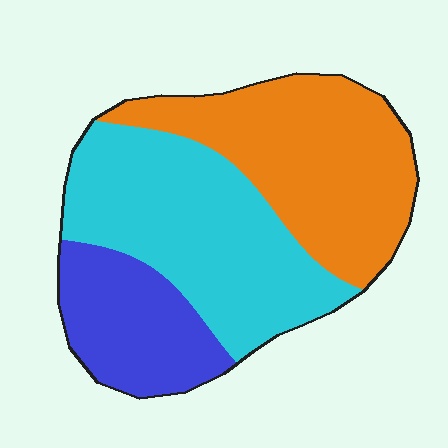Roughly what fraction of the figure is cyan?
Cyan takes up between a third and a half of the figure.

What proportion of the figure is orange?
Orange takes up between a third and a half of the figure.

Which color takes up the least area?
Blue, at roughly 20%.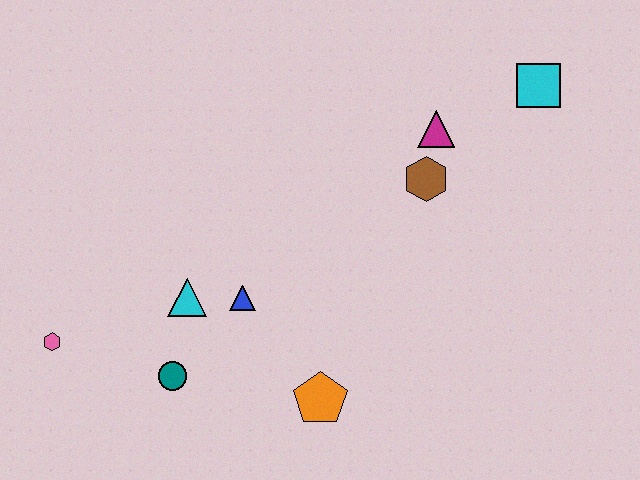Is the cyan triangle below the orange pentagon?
No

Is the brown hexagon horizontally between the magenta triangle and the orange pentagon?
Yes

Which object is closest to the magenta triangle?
The brown hexagon is closest to the magenta triangle.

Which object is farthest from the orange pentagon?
The cyan square is farthest from the orange pentagon.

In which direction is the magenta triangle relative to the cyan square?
The magenta triangle is to the left of the cyan square.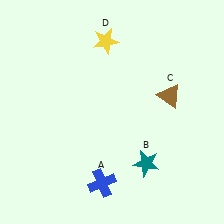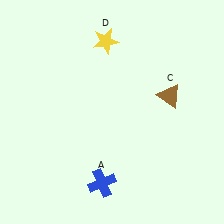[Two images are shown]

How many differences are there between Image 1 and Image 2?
There is 1 difference between the two images.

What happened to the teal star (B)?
The teal star (B) was removed in Image 2. It was in the bottom-right area of Image 1.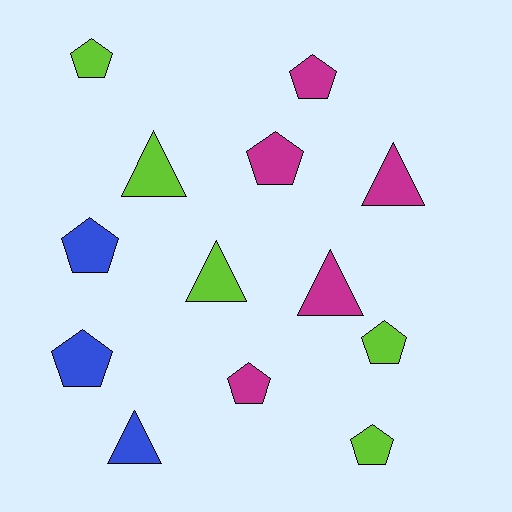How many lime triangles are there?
There are 2 lime triangles.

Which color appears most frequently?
Magenta, with 5 objects.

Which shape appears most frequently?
Pentagon, with 8 objects.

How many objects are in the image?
There are 13 objects.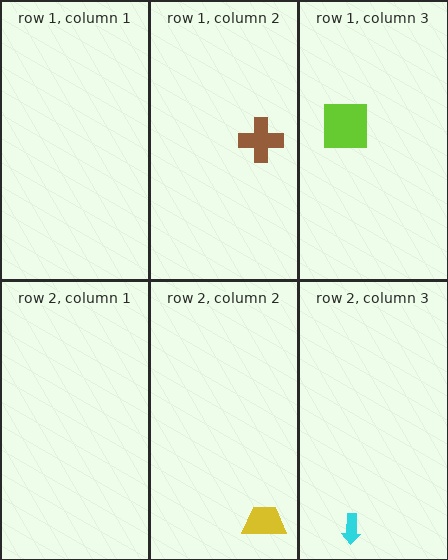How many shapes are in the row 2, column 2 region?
1.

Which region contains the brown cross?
The row 1, column 2 region.